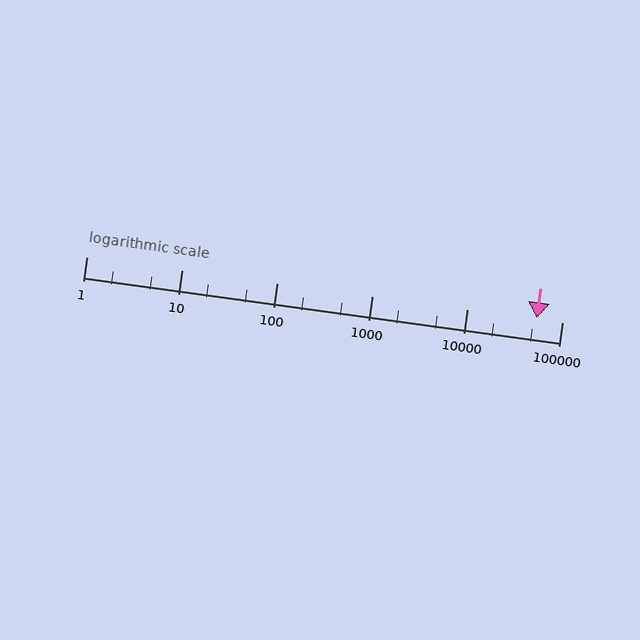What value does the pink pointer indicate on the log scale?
The pointer indicates approximately 54000.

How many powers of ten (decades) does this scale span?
The scale spans 5 decades, from 1 to 100000.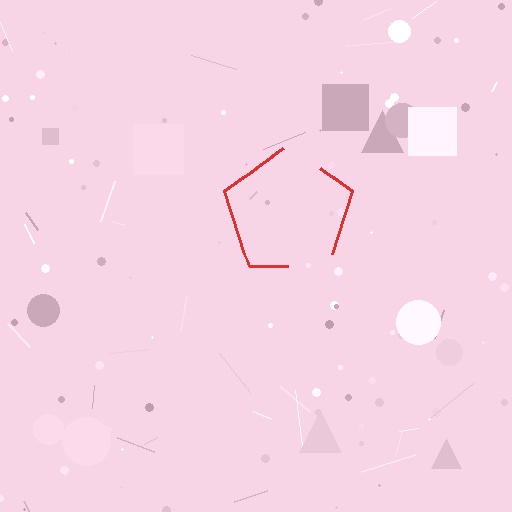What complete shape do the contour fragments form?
The contour fragments form a pentagon.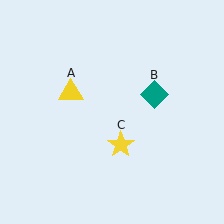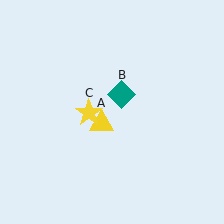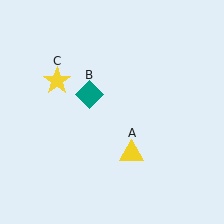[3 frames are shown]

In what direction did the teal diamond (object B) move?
The teal diamond (object B) moved left.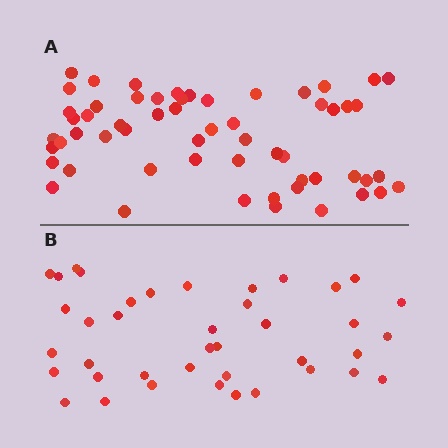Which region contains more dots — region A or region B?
Region A (the top region) has more dots.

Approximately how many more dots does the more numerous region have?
Region A has approximately 20 more dots than region B.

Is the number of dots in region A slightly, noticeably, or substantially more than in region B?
Region A has substantially more. The ratio is roughly 1.4 to 1.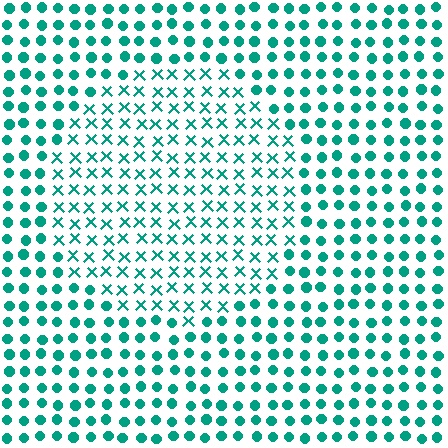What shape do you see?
I see a circle.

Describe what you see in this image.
The image is filled with small teal elements arranged in a uniform grid. A circle-shaped region contains X marks, while the surrounding area contains circles. The boundary is defined purely by the change in element shape.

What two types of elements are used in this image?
The image uses X marks inside the circle region and circles outside it.